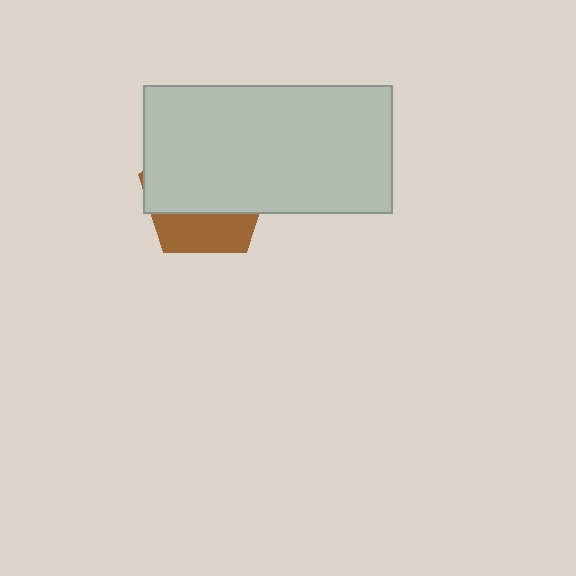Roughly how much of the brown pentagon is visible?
A small part of it is visible (roughly 33%).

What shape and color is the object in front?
The object in front is a light gray rectangle.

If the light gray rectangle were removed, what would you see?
You would see the complete brown pentagon.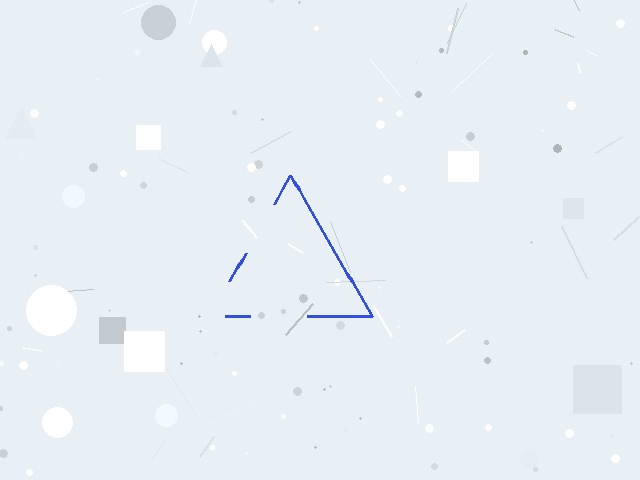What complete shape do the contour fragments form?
The contour fragments form a triangle.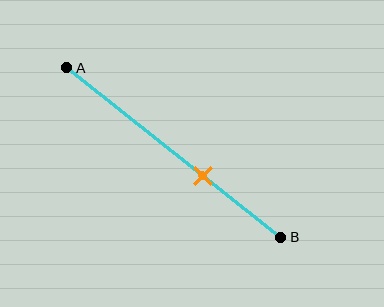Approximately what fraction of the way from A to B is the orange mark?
The orange mark is approximately 65% of the way from A to B.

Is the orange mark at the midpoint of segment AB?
No, the mark is at about 65% from A, not at the 50% midpoint.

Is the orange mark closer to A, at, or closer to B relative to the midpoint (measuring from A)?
The orange mark is closer to point B than the midpoint of segment AB.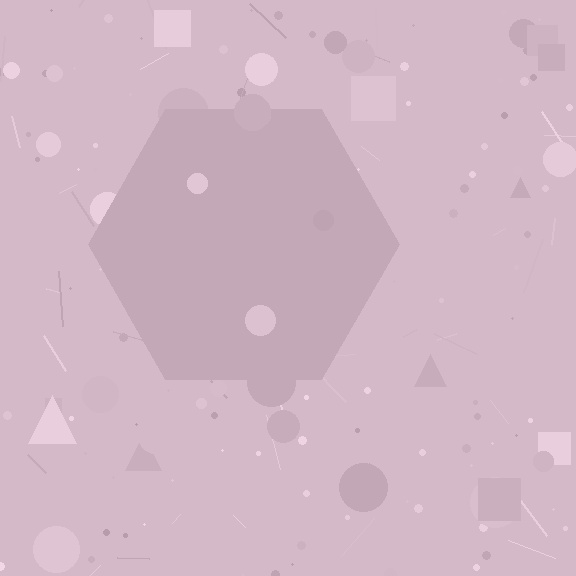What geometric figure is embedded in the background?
A hexagon is embedded in the background.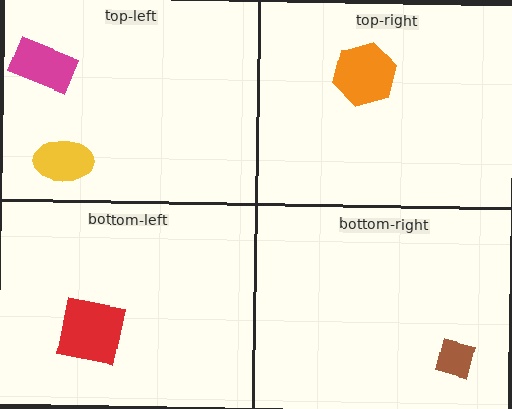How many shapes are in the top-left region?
2.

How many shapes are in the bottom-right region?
1.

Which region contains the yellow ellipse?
The top-left region.